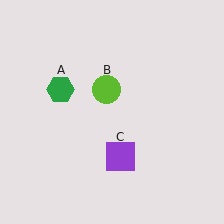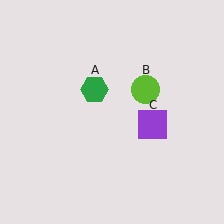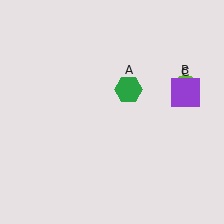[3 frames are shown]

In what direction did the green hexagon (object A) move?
The green hexagon (object A) moved right.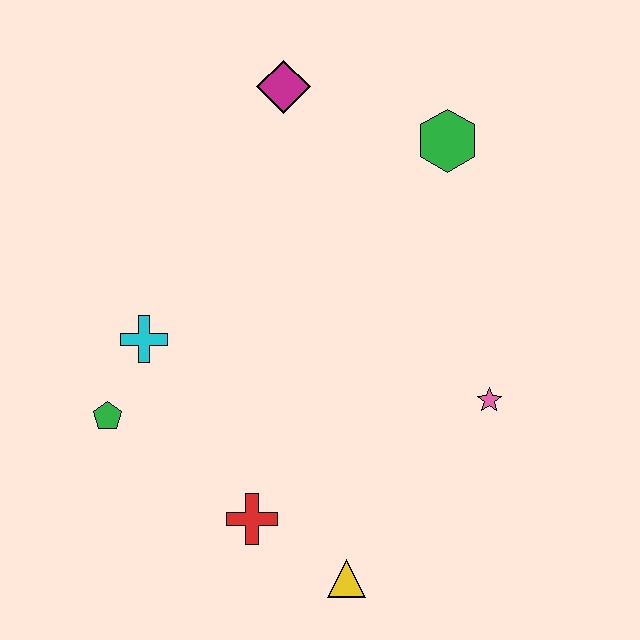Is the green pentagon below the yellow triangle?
No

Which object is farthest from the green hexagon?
The yellow triangle is farthest from the green hexagon.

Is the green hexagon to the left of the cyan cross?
No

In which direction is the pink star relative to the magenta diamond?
The pink star is below the magenta diamond.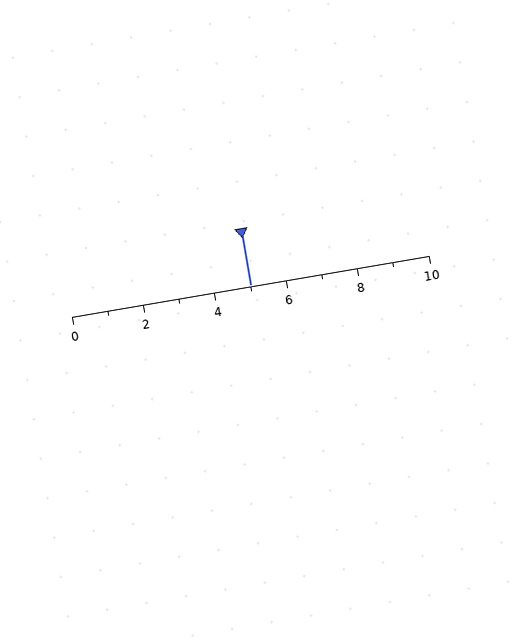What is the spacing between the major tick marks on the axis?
The major ticks are spaced 2 apart.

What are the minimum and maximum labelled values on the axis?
The axis runs from 0 to 10.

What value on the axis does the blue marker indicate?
The marker indicates approximately 5.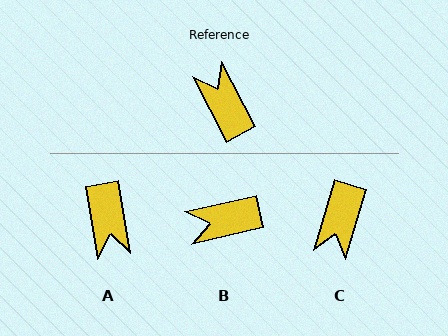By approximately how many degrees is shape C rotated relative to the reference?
Approximately 137 degrees counter-clockwise.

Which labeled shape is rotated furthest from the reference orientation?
A, about 162 degrees away.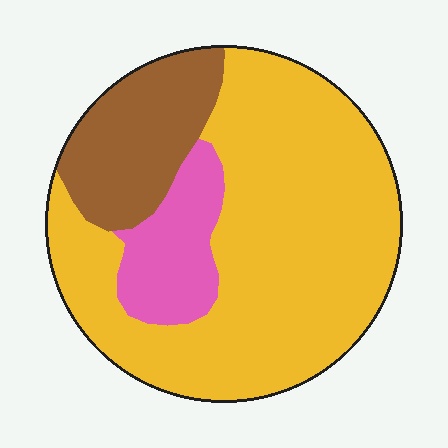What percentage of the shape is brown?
Brown takes up about one fifth (1/5) of the shape.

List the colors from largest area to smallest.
From largest to smallest: yellow, brown, pink.